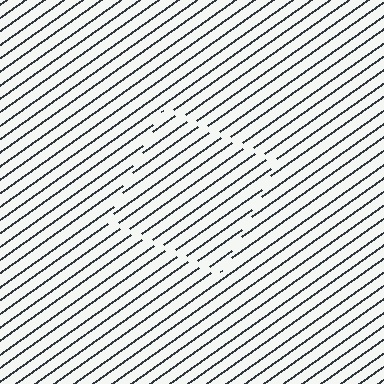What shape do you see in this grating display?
An illusory square. The interior of the shape contains the same grating, shifted by half a period — the contour is defined by the phase discontinuity where line-ends from the inner and outer gratings abut.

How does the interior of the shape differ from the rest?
The interior of the shape contains the same grating, shifted by half a period — the contour is defined by the phase discontinuity where line-ends from the inner and outer gratings abut.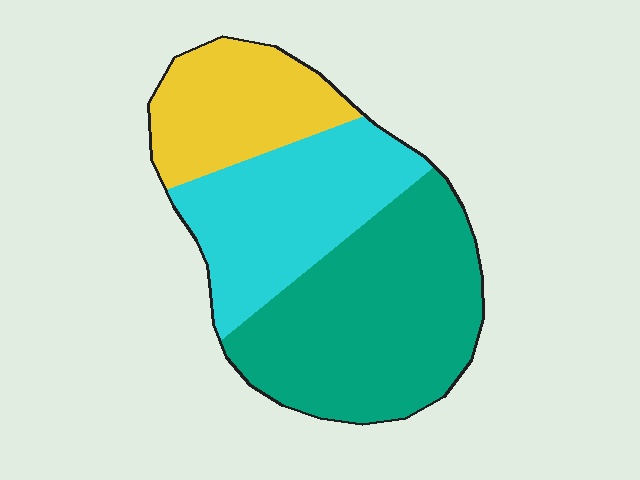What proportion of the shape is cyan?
Cyan covers about 30% of the shape.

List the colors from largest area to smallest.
From largest to smallest: teal, cyan, yellow.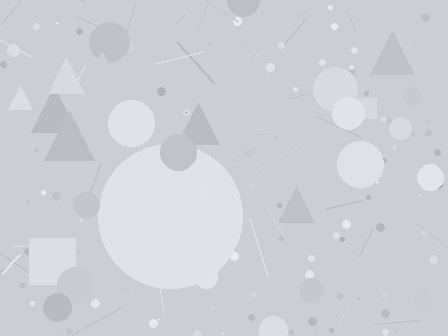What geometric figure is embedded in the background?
A circle is embedded in the background.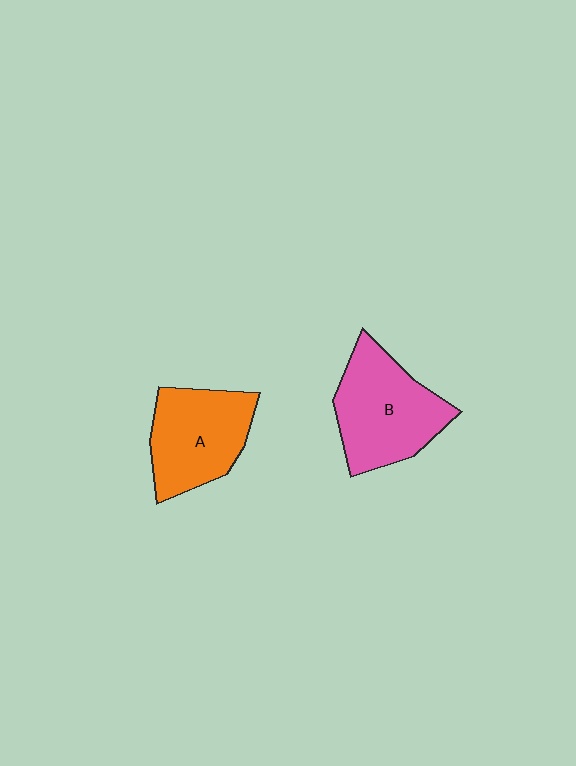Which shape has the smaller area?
Shape A (orange).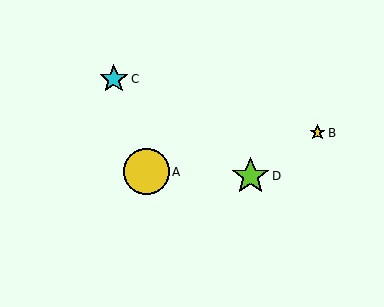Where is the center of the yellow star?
The center of the yellow star is at (317, 133).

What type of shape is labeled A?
Shape A is a yellow circle.